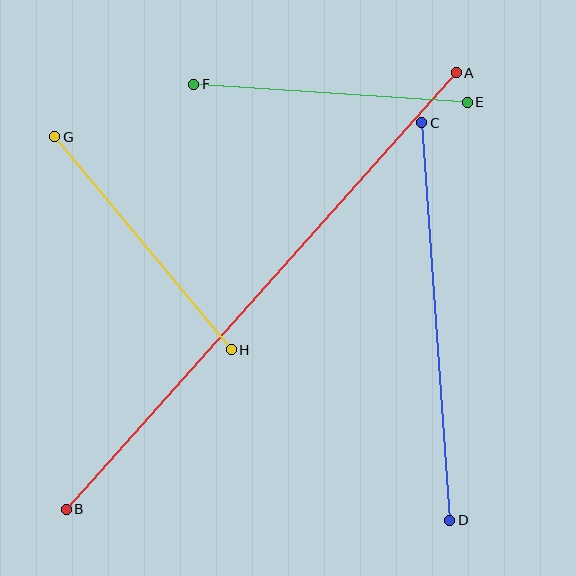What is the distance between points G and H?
The distance is approximately 277 pixels.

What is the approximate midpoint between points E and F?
The midpoint is at approximately (331, 93) pixels.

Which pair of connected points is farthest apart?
Points A and B are farthest apart.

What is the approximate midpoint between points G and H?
The midpoint is at approximately (143, 243) pixels.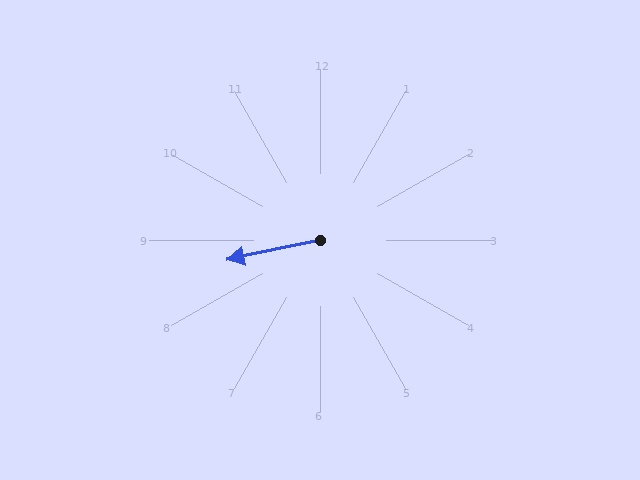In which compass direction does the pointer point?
West.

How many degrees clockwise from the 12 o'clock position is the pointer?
Approximately 258 degrees.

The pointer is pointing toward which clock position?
Roughly 9 o'clock.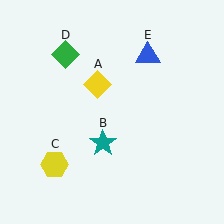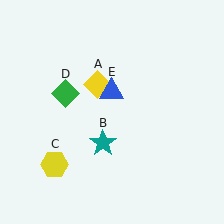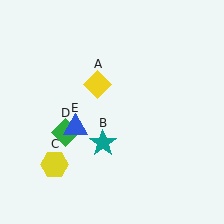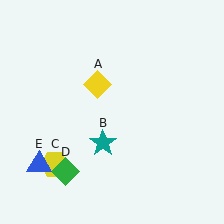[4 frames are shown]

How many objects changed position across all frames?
2 objects changed position: green diamond (object D), blue triangle (object E).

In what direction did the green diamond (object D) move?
The green diamond (object D) moved down.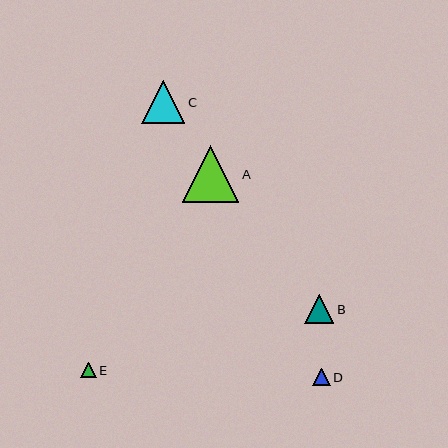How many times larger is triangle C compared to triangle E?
Triangle C is approximately 2.8 times the size of triangle E.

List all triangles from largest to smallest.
From largest to smallest: A, C, B, D, E.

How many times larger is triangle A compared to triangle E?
Triangle A is approximately 3.7 times the size of triangle E.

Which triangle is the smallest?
Triangle E is the smallest with a size of approximately 15 pixels.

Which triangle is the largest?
Triangle A is the largest with a size of approximately 56 pixels.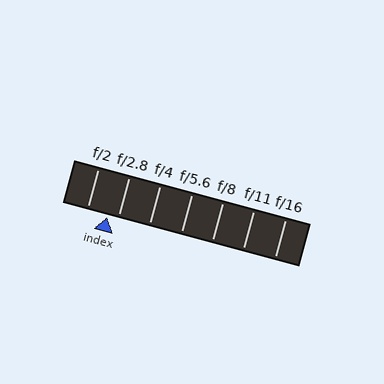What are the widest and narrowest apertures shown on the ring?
The widest aperture shown is f/2 and the narrowest is f/16.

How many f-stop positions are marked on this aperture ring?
There are 7 f-stop positions marked.